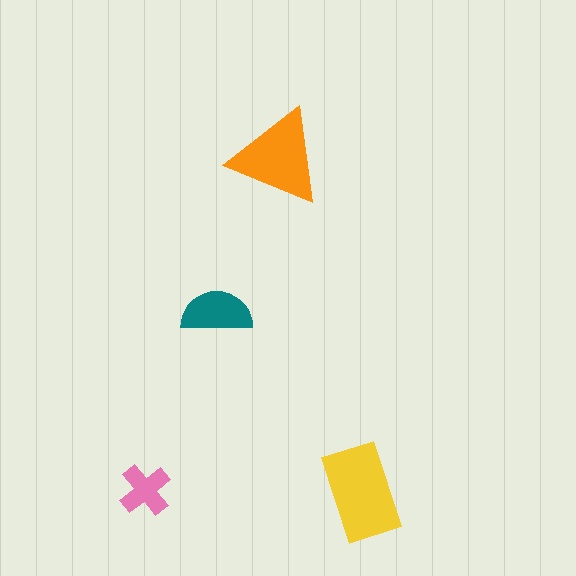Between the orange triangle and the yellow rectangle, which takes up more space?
The yellow rectangle.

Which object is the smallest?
The pink cross.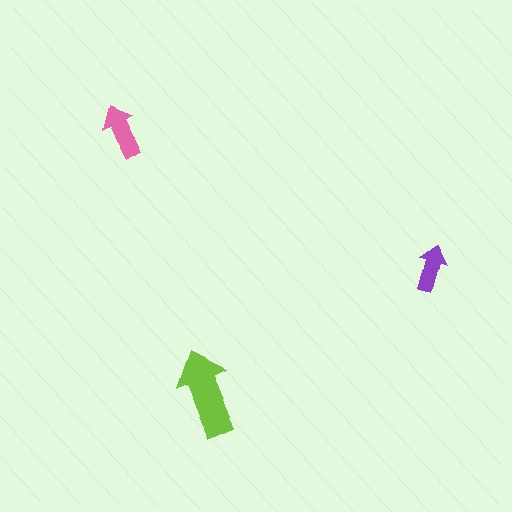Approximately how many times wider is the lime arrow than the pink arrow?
About 1.5 times wider.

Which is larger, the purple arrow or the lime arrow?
The lime one.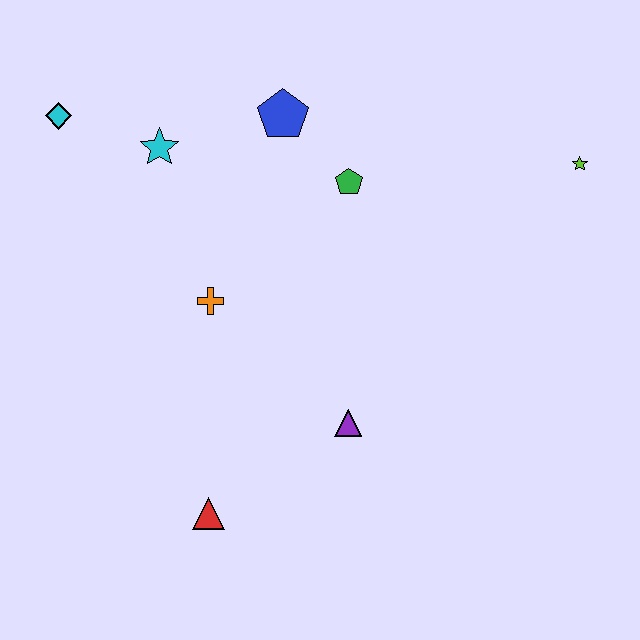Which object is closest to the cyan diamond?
The cyan star is closest to the cyan diamond.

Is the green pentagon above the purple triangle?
Yes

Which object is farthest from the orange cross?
The lime star is farthest from the orange cross.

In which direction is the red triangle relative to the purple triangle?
The red triangle is to the left of the purple triangle.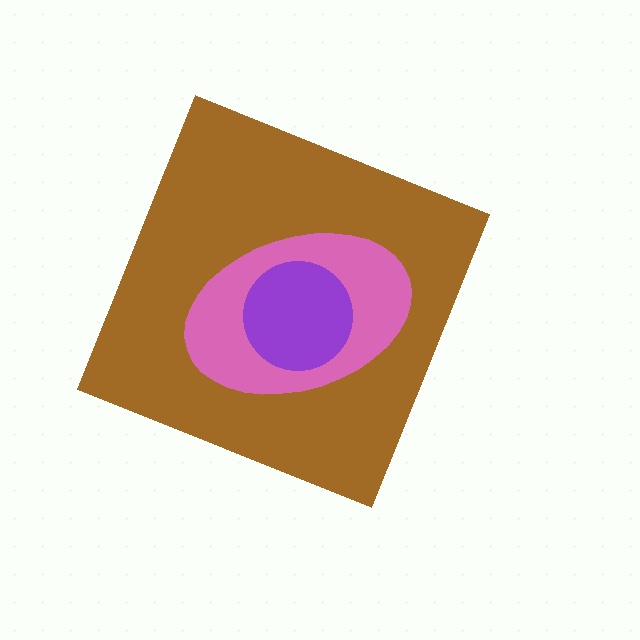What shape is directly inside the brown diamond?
The pink ellipse.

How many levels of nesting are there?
3.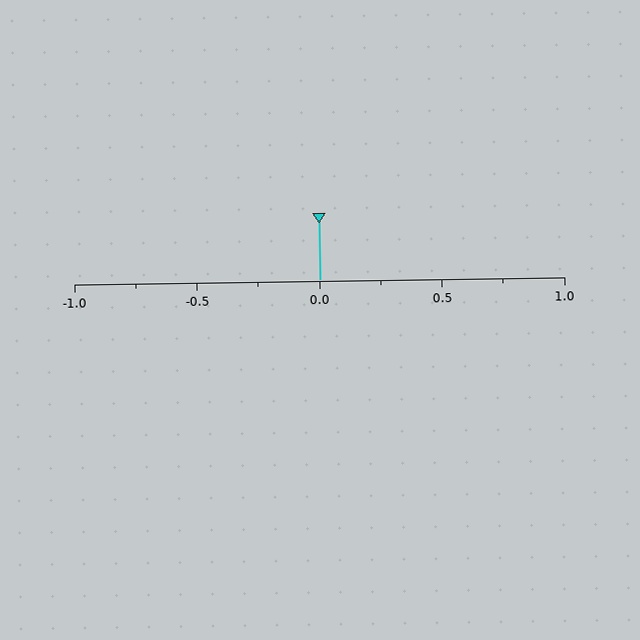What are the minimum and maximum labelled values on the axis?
The axis runs from -1.0 to 1.0.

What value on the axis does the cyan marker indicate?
The marker indicates approximately 0.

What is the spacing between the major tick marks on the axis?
The major ticks are spaced 0.5 apart.